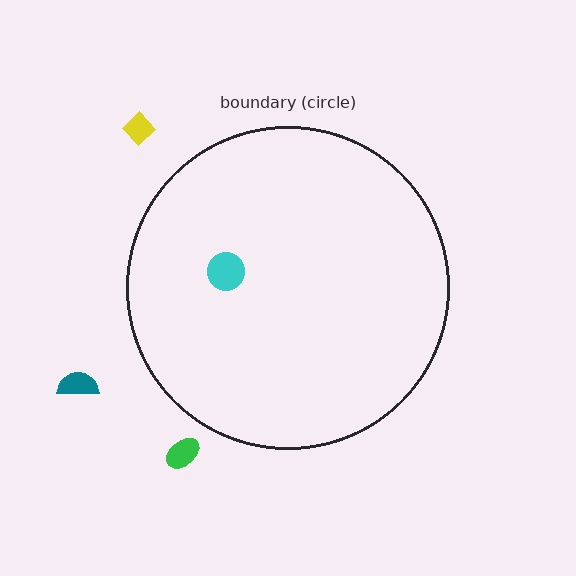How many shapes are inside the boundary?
1 inside, 3 outside.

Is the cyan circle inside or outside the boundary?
Inside.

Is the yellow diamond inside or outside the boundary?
Outside.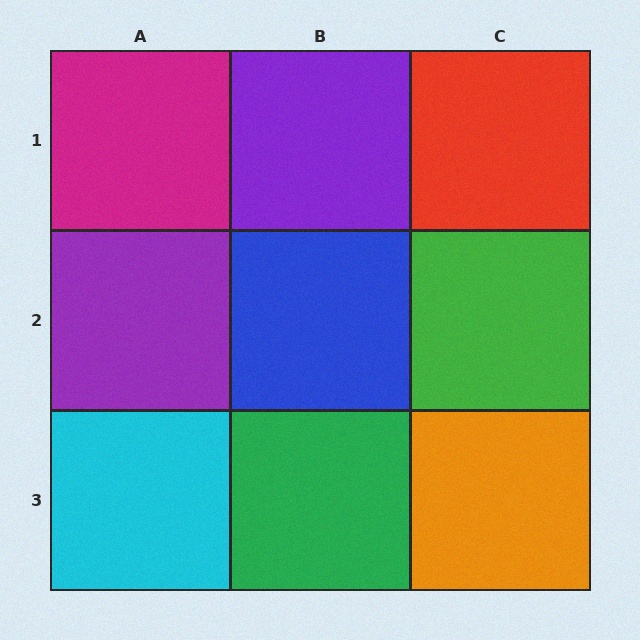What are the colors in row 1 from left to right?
Magenta, purple, red.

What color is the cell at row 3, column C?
Orange.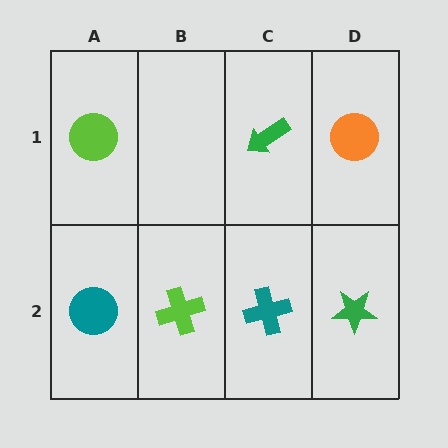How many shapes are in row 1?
3 shapes.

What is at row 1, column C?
A green arrow.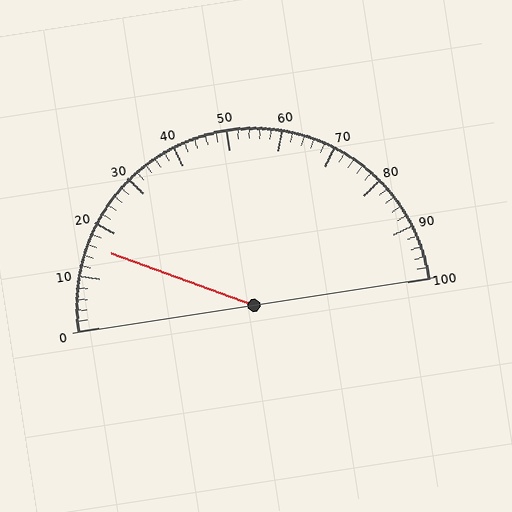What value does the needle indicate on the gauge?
The needle indicates approximately 16.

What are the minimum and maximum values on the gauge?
The gauge ranges from 0 to 100.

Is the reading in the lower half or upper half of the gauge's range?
The reading is in the lower half of the range (0 to 100).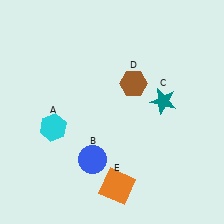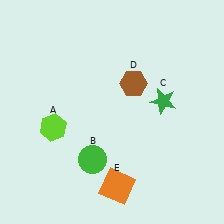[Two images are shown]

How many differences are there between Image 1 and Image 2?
There are 3 differences between the two images.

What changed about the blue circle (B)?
In Image 1, B is blue. In Image 2, it changed to green.